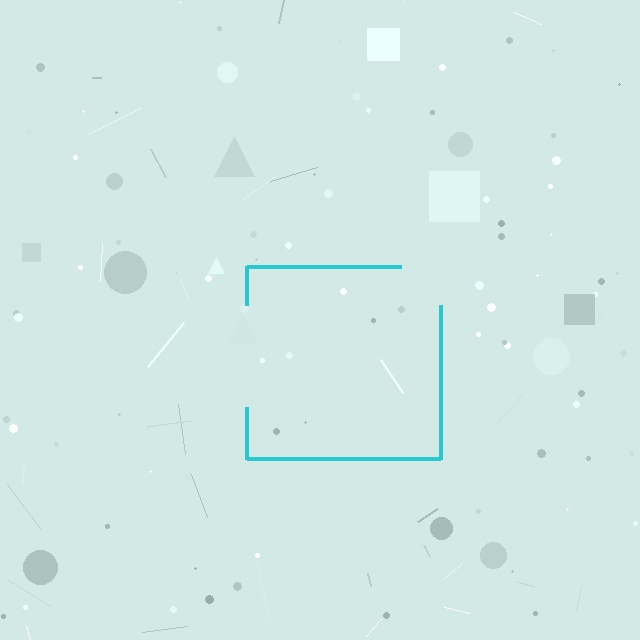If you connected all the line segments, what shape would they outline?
They would outline a square.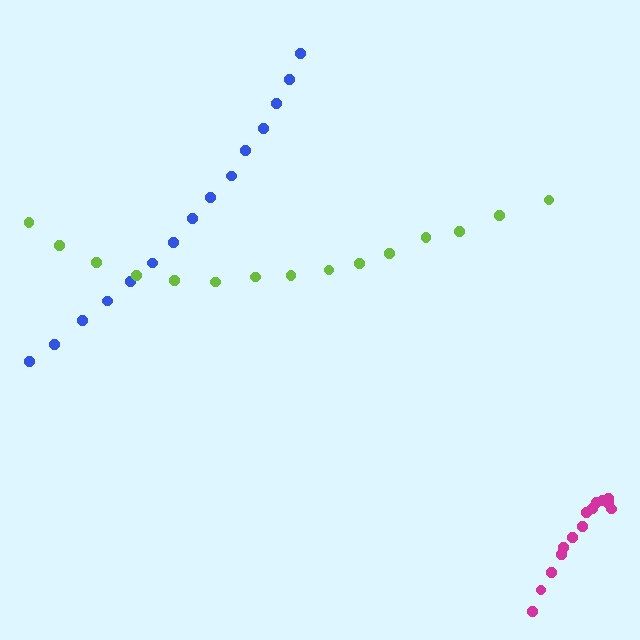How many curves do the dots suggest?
There are 3 distinct paths.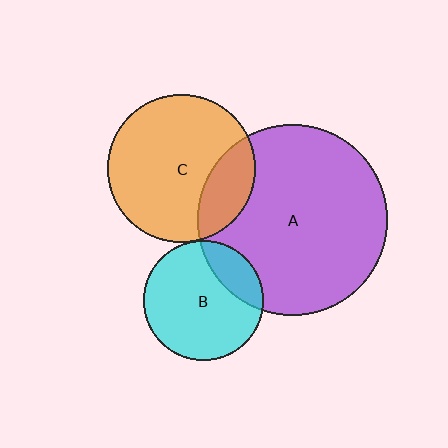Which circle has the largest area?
Circle A (purple).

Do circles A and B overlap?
Yes.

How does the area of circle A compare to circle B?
Approximately 2.5 times.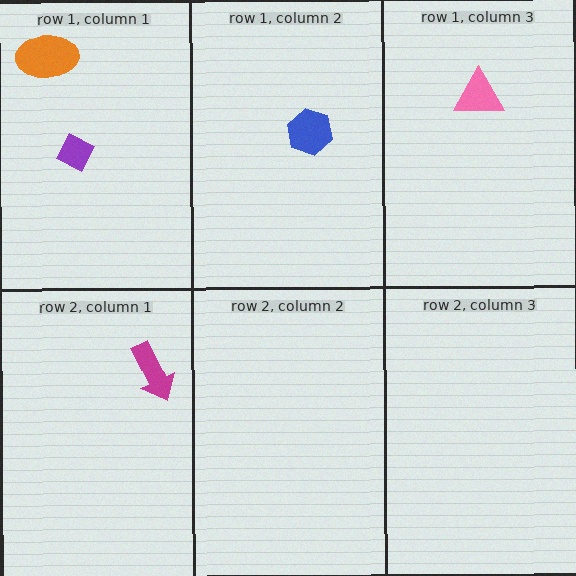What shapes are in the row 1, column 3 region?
The pink triangle.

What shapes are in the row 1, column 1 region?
The orange ellipse, the purple diamond.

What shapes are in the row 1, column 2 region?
The blue hexagon.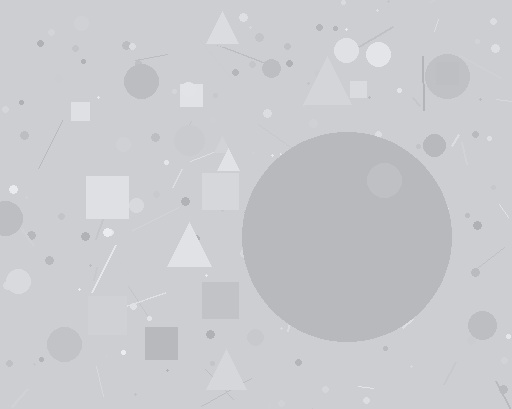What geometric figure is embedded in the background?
A circle is embedded in the background.